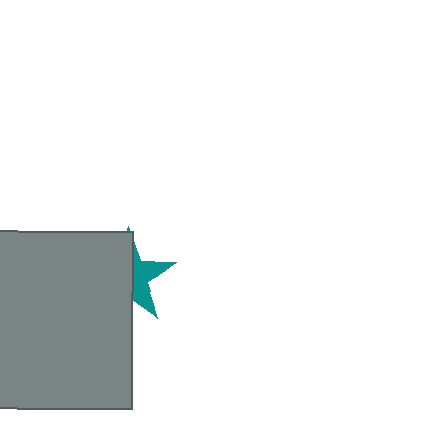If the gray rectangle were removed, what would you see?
You would see the complete teal star.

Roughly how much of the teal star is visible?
A small part of it is visible (roughly 40%).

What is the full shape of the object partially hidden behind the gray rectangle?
The partially hidden object is a teal star.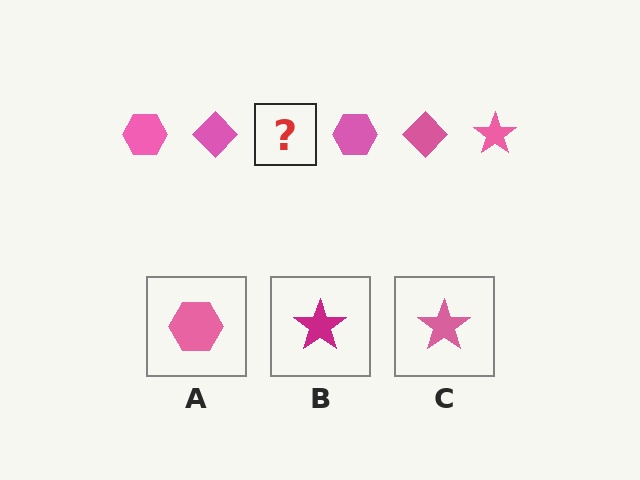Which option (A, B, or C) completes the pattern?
C.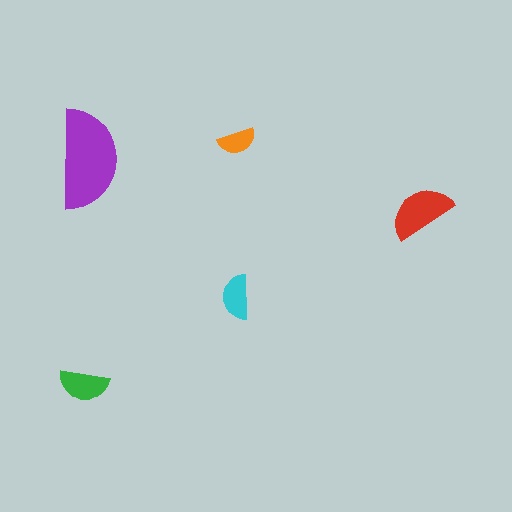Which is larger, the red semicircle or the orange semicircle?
The red one.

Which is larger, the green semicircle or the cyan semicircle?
The green one.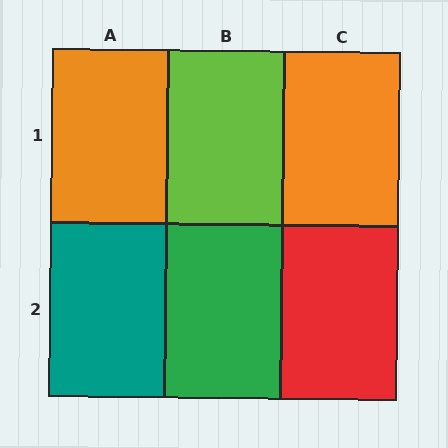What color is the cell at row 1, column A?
Orange.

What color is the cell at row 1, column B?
Lime.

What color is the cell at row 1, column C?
Orange.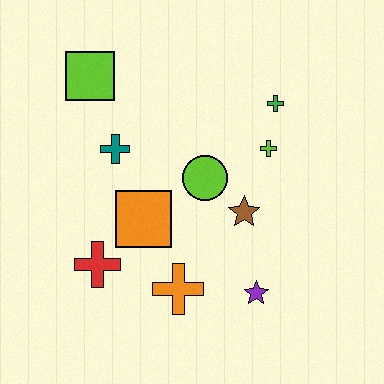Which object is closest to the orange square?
The red cross is closest to the orange square.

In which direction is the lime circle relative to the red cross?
The lime circle is to the right of the red cross.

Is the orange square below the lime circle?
Yes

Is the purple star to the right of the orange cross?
Yes